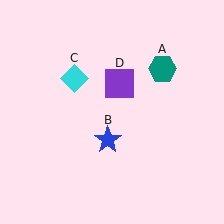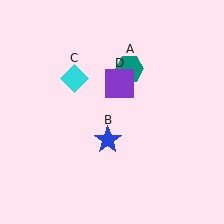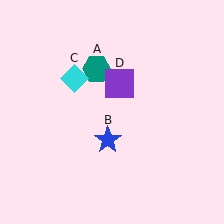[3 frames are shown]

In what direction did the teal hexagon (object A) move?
The teal hexagon (object A) moved left.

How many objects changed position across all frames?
1 object changed position: teal hexagon (object A).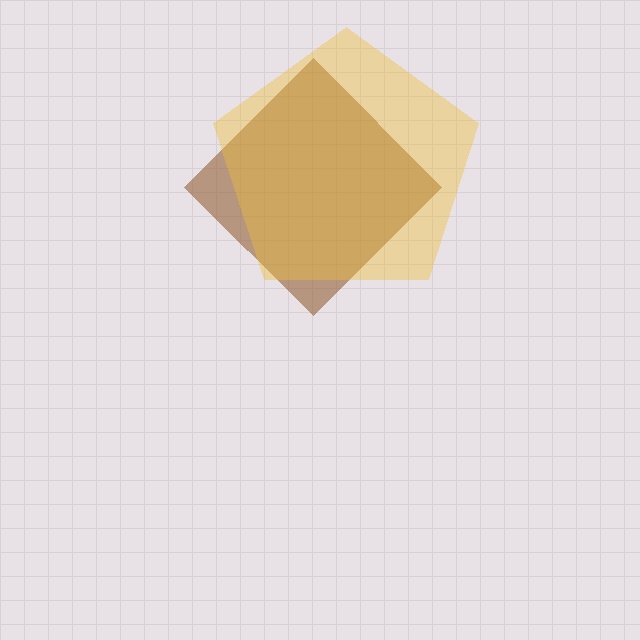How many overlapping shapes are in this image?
There are 2 overlapping shapes in the image.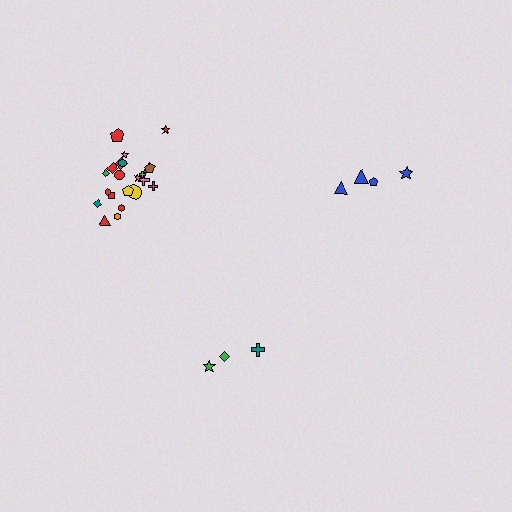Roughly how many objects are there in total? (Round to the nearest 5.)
Roughly 30 objects in total.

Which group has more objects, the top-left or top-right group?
The top-left group.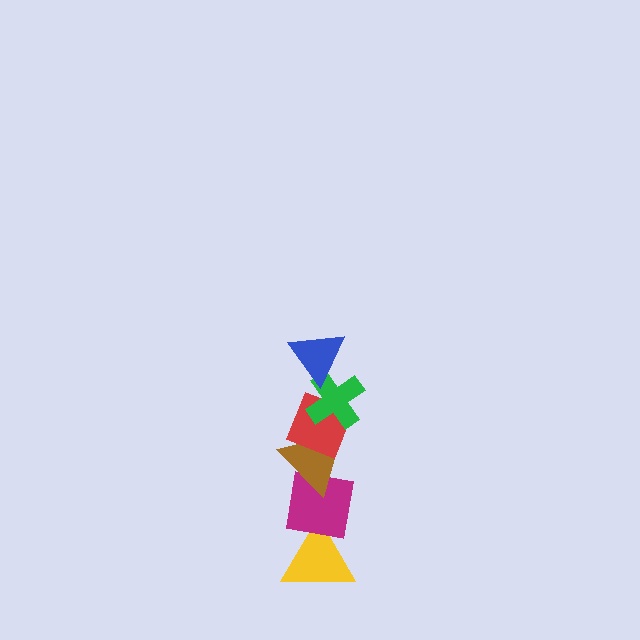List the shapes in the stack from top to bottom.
From top to bottom: the blue triangle, the green cross, the red diamond, the brown triangle, the magenta square, the yellow triangle.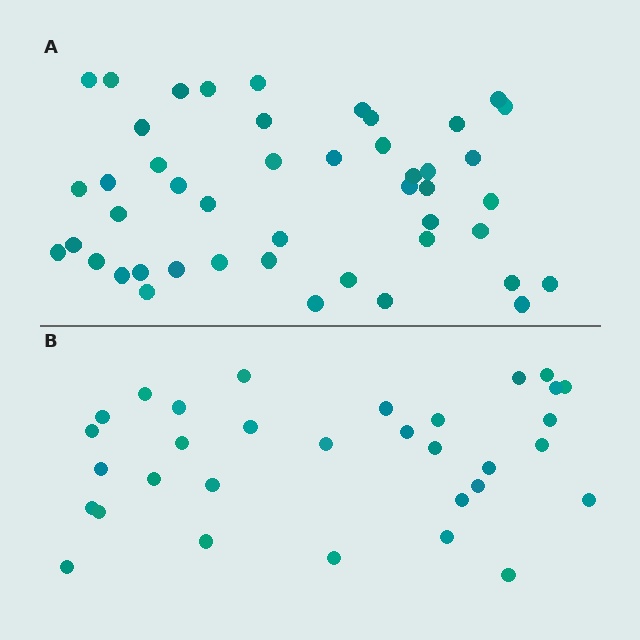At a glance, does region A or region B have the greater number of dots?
Region A (the top region) has more dots.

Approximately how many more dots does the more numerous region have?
Region A has approximately 15 more dots than region B.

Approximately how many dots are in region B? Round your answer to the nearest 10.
About 30 dots. (The exact count is 32, which rounds to 30.)